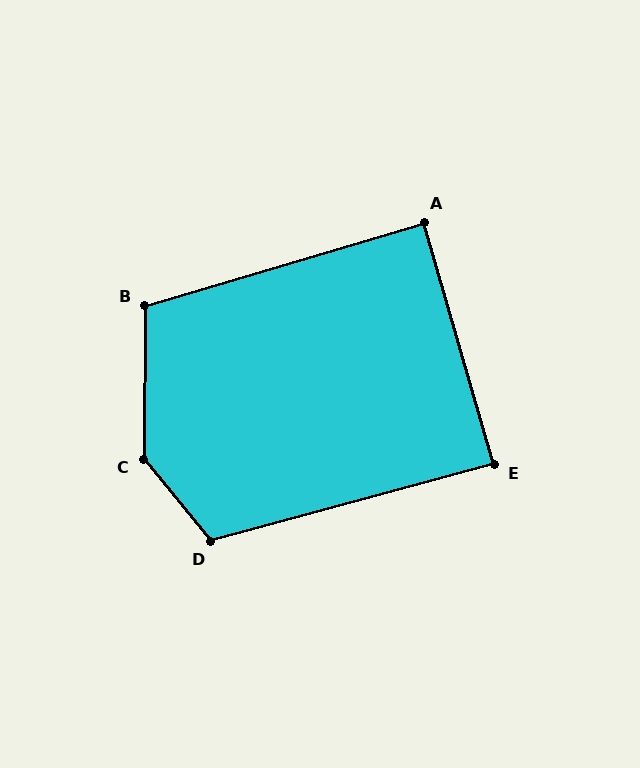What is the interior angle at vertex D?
Approximately 114 degrees (obtuse).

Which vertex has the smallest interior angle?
E, at approximately 89 degrees.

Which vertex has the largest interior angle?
C, at approximately 140 degrees.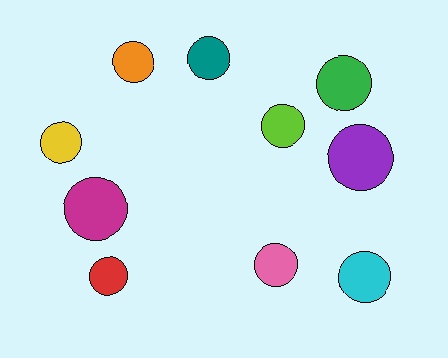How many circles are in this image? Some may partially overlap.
There are 10 circles.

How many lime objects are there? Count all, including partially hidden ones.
There is 1 lime object.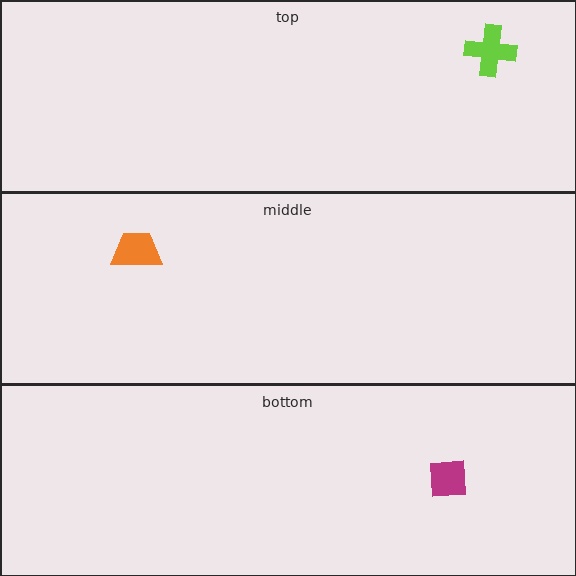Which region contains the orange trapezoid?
The middle region.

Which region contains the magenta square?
The bottom region.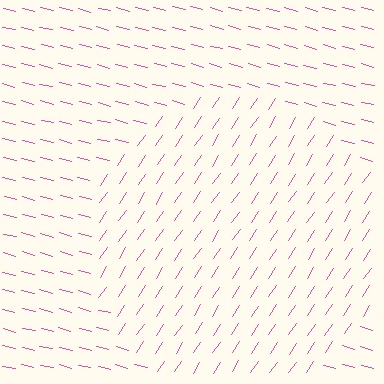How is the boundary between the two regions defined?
The boundary is defined purely by a change in line orientation (approximately 71 degrees difference). All lines are the same color and thickness.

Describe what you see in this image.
The image is filled with small pink line segments. A circle region in the image has lines oriented differently from the surrounding lines, creating a visible texture boundary.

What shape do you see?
I see a circle.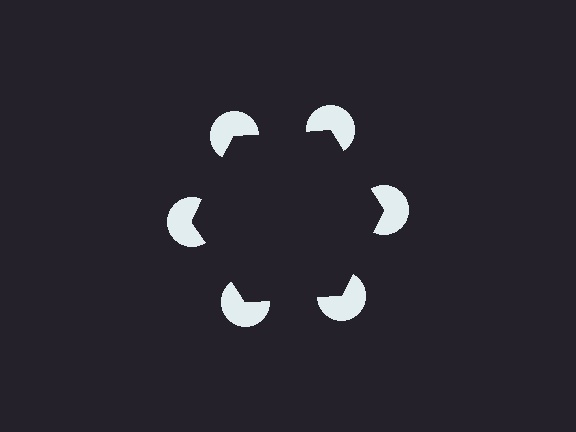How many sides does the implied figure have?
6 sides.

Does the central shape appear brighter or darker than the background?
It typically appears slightly darker than the background, even though no actual brightness change is drawn.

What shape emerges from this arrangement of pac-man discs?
An illusory hexagon — its edges are inferred from the aligned wedge cuts in the pac-man discs, not physically drawn.